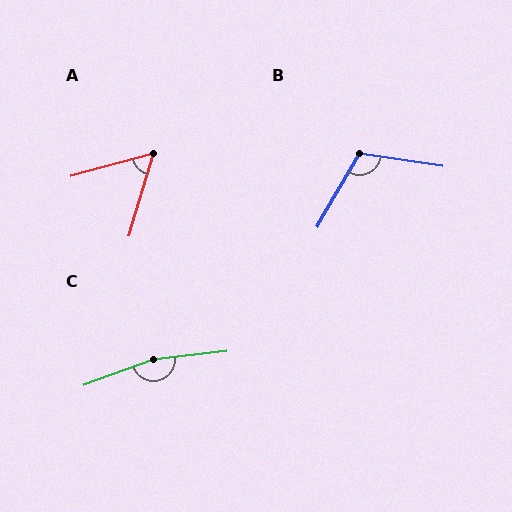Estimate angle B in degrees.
Approximately 112 degrees.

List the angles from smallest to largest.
A (58°), B (112°), C (167°).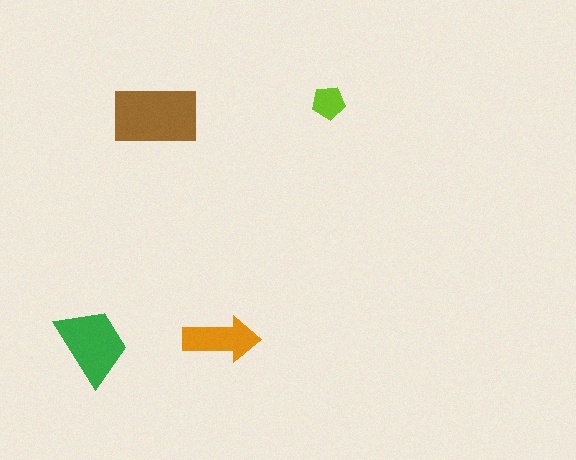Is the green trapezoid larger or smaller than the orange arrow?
Larger.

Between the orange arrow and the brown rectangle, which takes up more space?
The brown rectangle.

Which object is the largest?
The brown rectangle.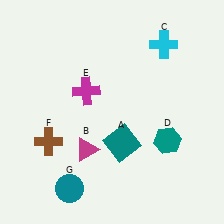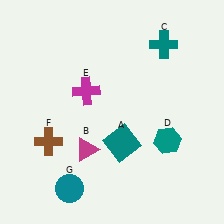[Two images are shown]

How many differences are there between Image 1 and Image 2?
There is 1 difference between the two images.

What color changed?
The cross (C) changed from cyan in Image 1 to teal in Image 2.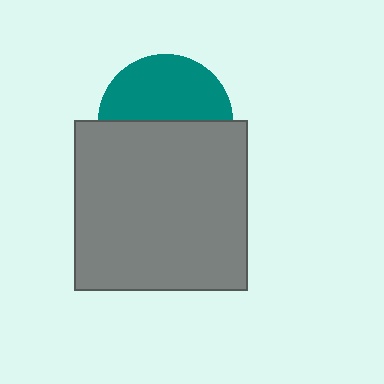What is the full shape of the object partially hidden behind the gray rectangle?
The partially hidden object is a teal circle.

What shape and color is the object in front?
The object in front is a gray rectangle.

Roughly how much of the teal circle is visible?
About half of it is visible (roughly 48%).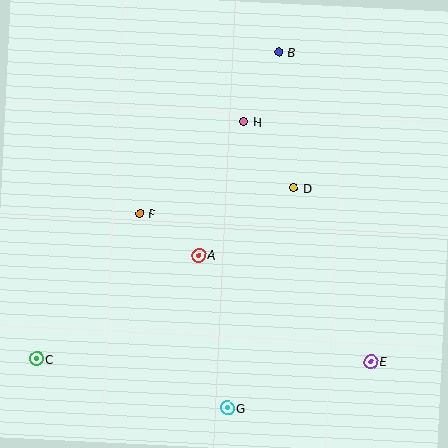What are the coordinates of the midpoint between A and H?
The midpoint between A and H is at (221, 188).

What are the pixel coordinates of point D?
Point D is at (293, 188).